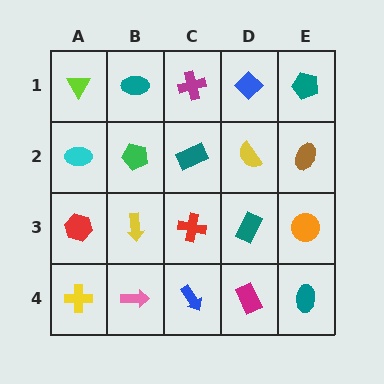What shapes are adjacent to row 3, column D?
A yellow semicircle (row 2, column D), a magenta rectangle (row 4, column D), a red cross (row 3, column C), an orange circle (row 3, column E).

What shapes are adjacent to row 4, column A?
A red hexagon (row 3, column A), a pink arrow (row 4, column B).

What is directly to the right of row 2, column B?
A teal rectangle.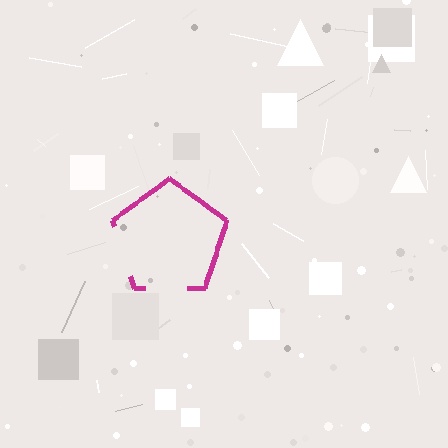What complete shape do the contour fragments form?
The contour fragments form a pentagon.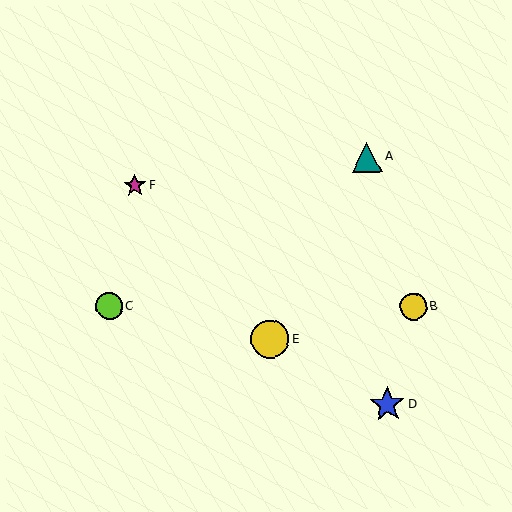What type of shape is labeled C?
Shape C is a lime circle.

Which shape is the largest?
The yellow circle (labeled E) is the largest.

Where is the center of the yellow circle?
The center of the yellow circle is at (413, 306).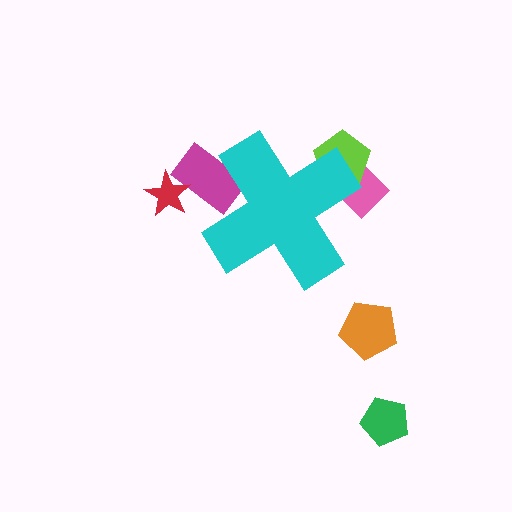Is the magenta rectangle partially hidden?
Yes, the magenta rectangle is partially hidden behind the cyan cross.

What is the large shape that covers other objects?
A cyan cross.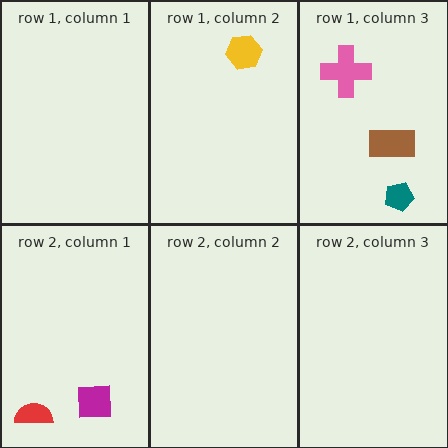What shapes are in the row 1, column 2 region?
The yellow hexagon.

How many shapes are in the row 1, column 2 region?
1.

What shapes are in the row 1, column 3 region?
The pink cross, the brown rectangle, the teal pentagon.